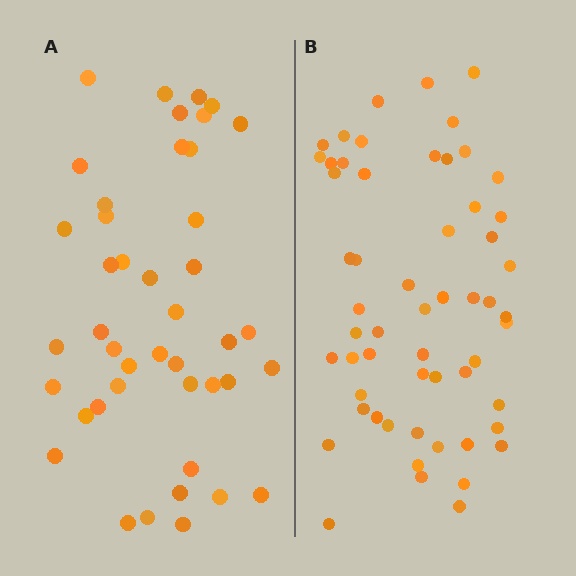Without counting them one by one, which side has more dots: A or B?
Region B (the right region) has more dots.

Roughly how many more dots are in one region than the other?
Region B has approximately 15 more dots than region A.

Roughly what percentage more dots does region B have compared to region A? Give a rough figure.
About 35% more.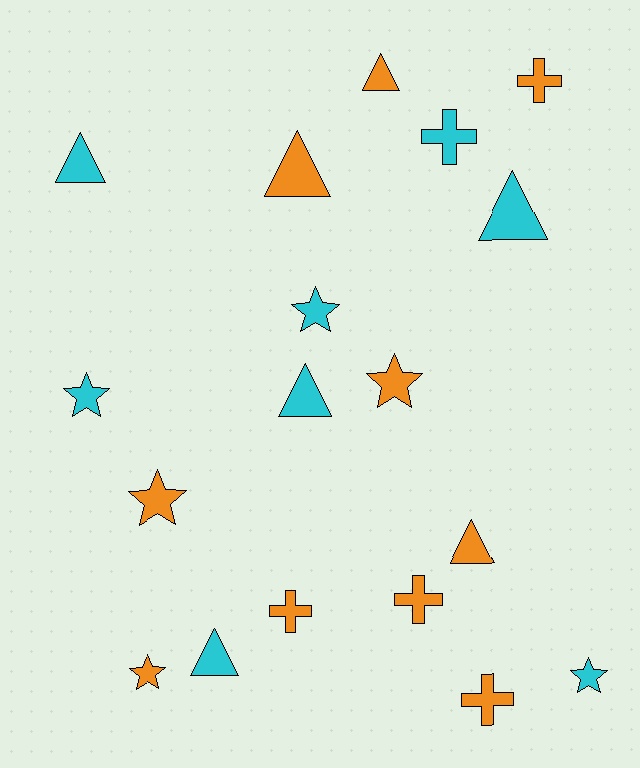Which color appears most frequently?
Orange, with 10 objects.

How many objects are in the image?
There are 18 objects.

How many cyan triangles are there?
There are 4 cyan triangles.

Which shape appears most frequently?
Triangle, with 7 objects.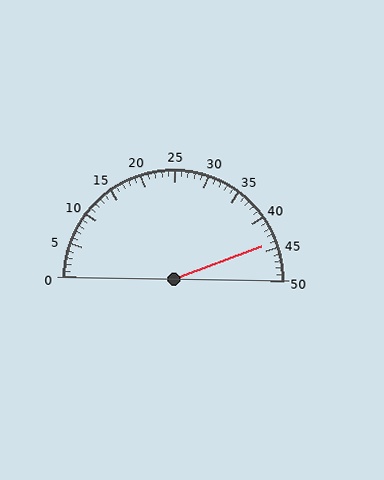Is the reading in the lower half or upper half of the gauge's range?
The reading is in the upper half of the range (0 to 50).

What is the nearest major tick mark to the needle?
The nearest major tick mark is 45.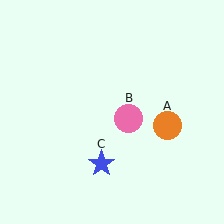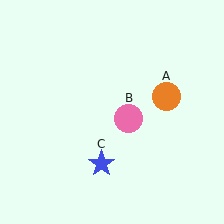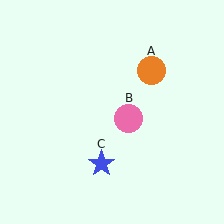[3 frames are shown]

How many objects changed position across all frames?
1 object changed position: orange circle (object A).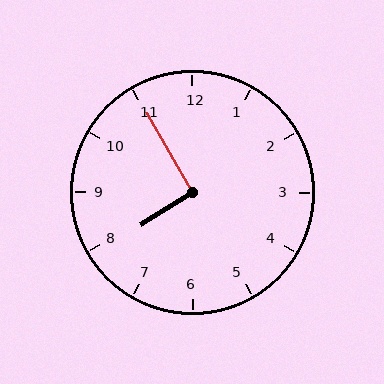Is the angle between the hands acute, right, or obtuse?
It is right.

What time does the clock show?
7:55.